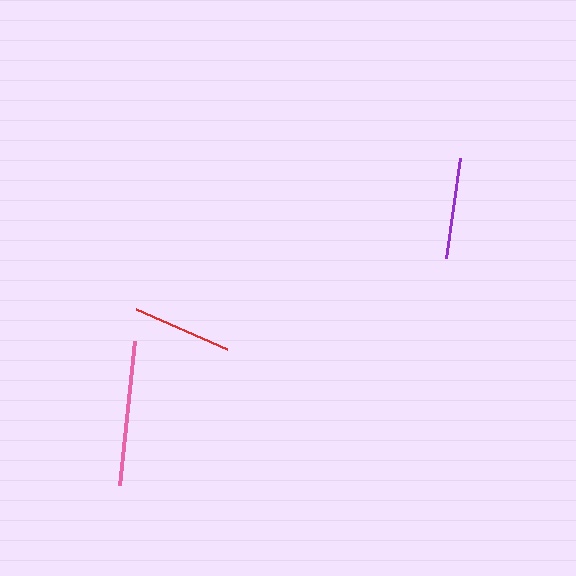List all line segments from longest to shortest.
From longest to shortest: pink, purple, red.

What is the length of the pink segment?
The pink segment is approximately 144 pixels long.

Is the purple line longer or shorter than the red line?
The purple line is longer than the red line.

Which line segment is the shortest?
The red line is the shortest at approximately 99 pixels.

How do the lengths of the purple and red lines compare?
The purple and red lines are approximately the same length.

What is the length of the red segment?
The red segment is approximately 99 pixels long.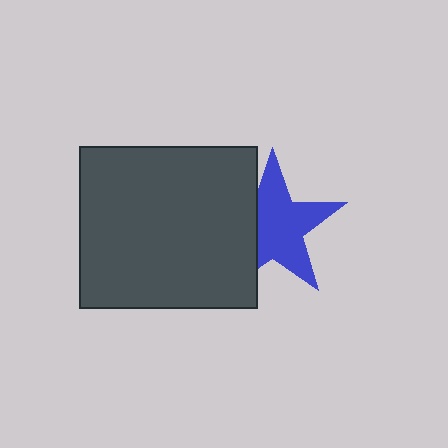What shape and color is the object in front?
The object in front is a dark gray rectangle.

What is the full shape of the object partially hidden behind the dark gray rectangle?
The partially hidden object is a blue star.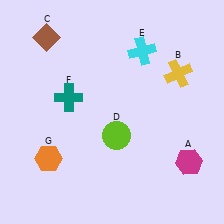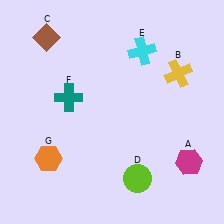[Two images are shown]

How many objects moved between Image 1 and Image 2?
1 object moved between the two images.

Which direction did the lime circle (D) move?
The lime circle (D) moved down.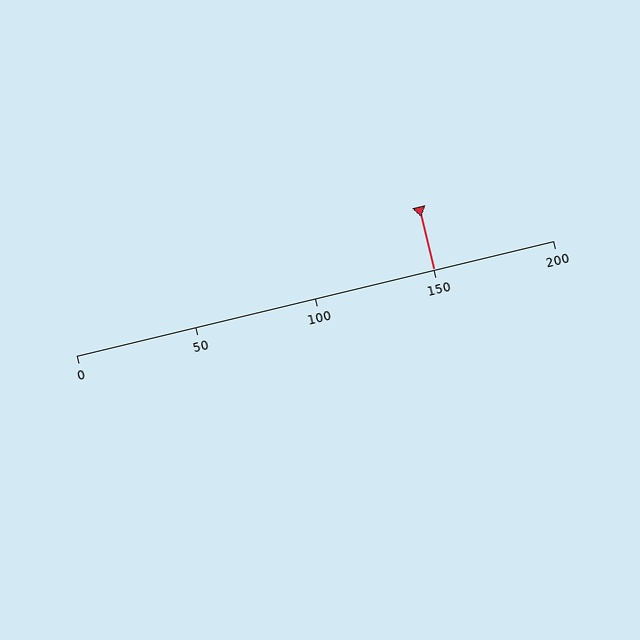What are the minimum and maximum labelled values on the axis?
The axis runs from 0 to 200.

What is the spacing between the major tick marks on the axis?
The major ticks are spaced 50 apart.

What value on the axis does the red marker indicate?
The marker indicates approximately 150.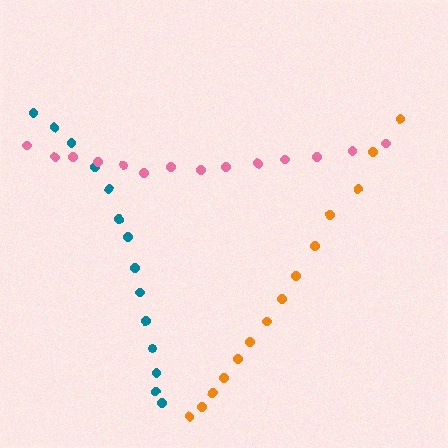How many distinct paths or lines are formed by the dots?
There are 3 distinct paths.